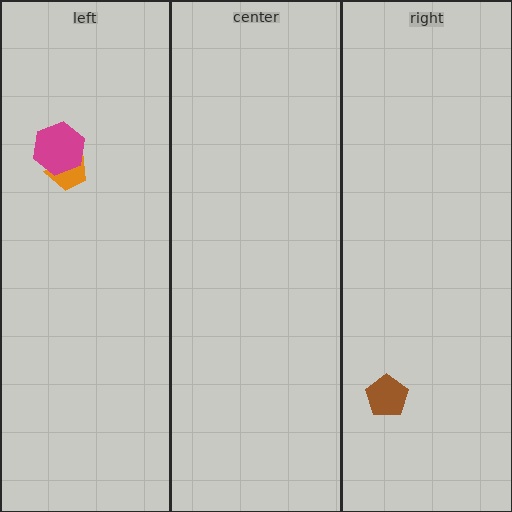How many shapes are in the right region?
1.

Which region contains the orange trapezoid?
The left region.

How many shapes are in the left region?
2.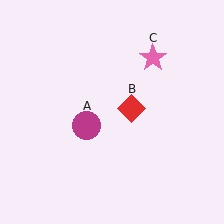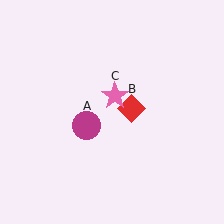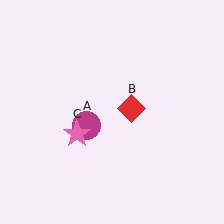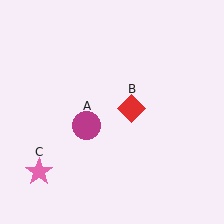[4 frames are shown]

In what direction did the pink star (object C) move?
The pink star (object C) moved down and to the left.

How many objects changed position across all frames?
1 object changed position: pink star (object C).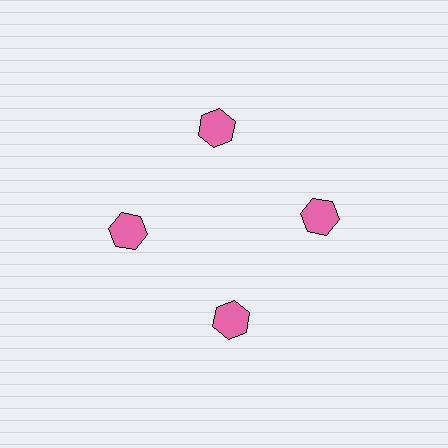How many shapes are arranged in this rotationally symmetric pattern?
There are 4 shapes, arranged in 4 groups of 1.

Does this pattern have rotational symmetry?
Yes, this pattern has 4-fold rotational symmetry. It looks the same after rotating 90 degrees around the center.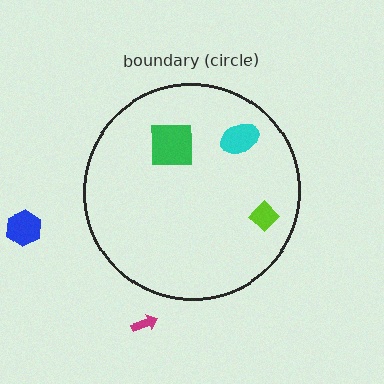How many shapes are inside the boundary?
3 inside, 2 outside.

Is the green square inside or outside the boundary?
Inside.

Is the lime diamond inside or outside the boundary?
Inside.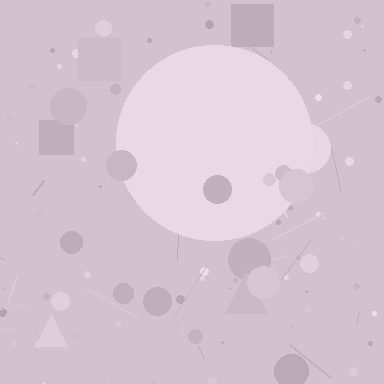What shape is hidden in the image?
A circle is hidden in the image.